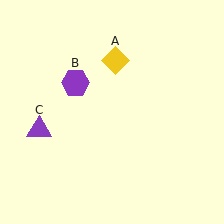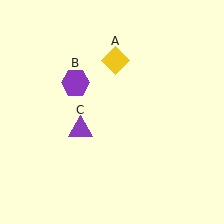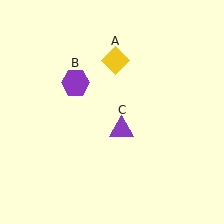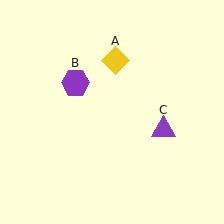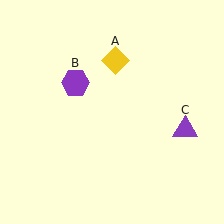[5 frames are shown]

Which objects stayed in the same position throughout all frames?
Yellow diamond (object A) and purple hexagon (object B) remained stationary.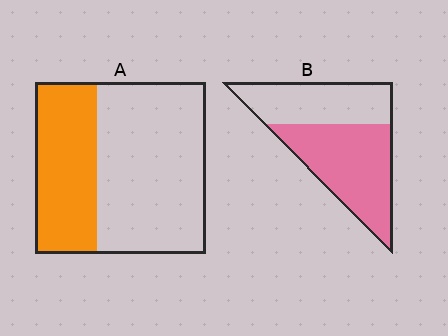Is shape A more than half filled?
No.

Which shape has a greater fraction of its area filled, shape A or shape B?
Shape B.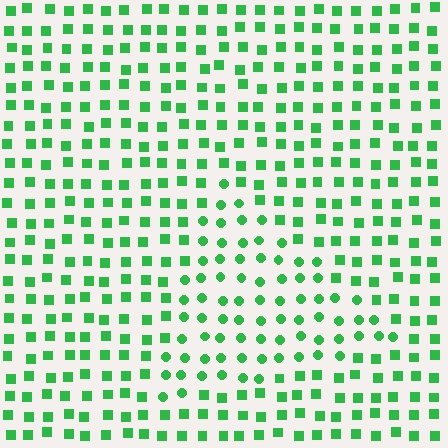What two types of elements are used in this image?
The image uses circles inside the triangle region and squares outside it.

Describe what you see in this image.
The image is filled with small green elements arranged in a uniform grid. A triangle-shaped region contains circles, while the surrounding area contains squares. The boundary is defined purely by the change in element shape.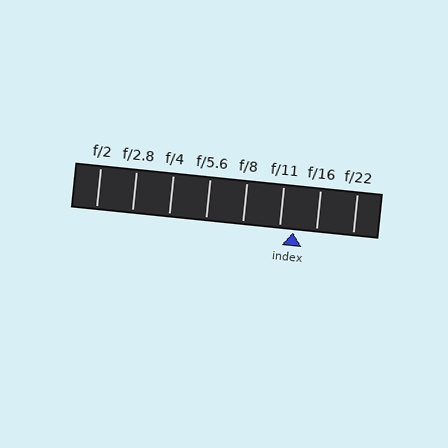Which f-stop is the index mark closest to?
The index mark is closest to f/11.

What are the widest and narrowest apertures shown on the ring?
The widest aperture shown is f/2 and the narrowest is f/22.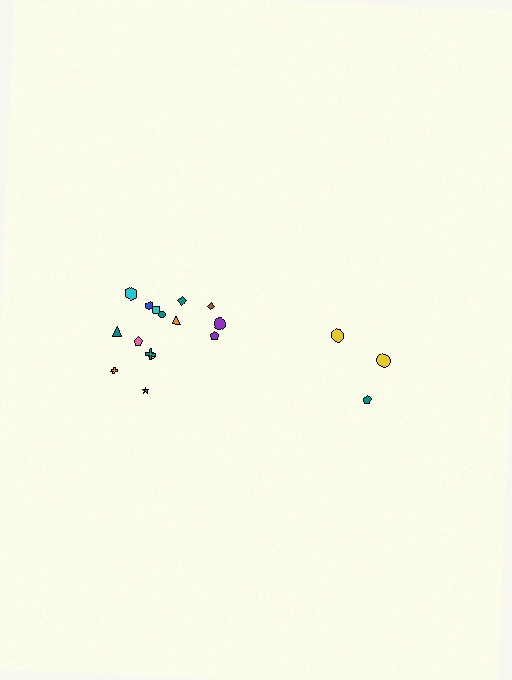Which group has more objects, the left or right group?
The left group.